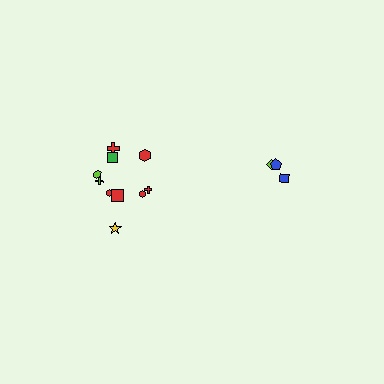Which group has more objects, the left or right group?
The left group.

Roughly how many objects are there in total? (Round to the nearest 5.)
Roughly 15 objects in total.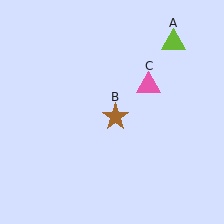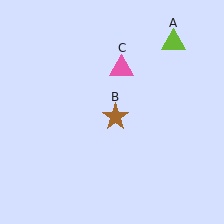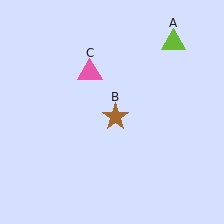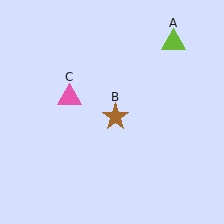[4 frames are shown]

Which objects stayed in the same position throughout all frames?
Lime triangle (object A) and brown star (object B) remained stationary.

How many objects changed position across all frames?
1 object changed position: pink triangle (object C).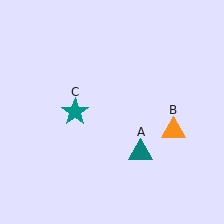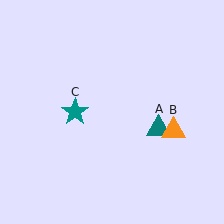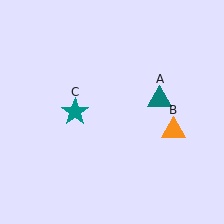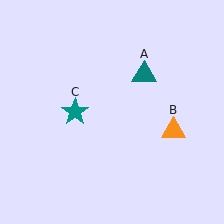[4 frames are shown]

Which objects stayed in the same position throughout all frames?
Orange triangle (object B) and teal star (object C) remained stationary.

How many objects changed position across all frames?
1 object changed position: teal triangle (object A).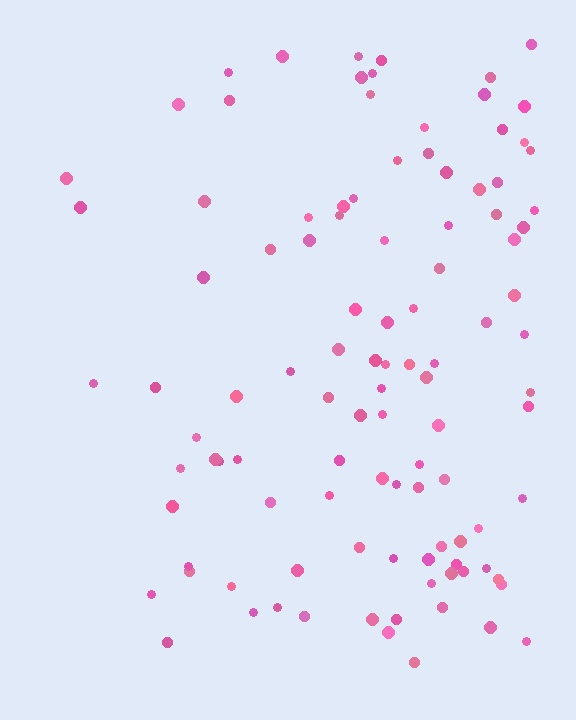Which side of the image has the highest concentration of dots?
The right.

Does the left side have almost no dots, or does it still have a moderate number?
Still a moderate number, just noticeably fewer than the right.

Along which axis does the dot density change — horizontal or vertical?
Horizontal.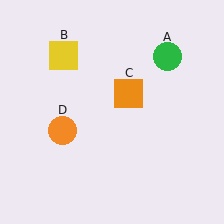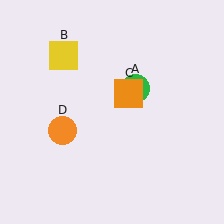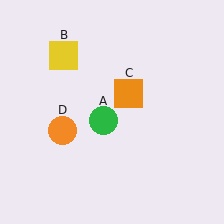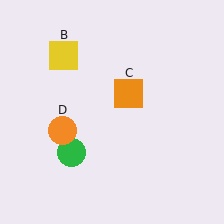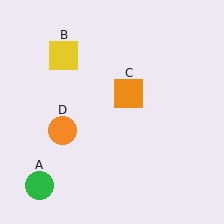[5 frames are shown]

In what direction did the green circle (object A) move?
The green circle (object A) moved down and to the left.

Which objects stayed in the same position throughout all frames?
Yellow square (object B) and orange square (object C) and orange circle (object D) remained stationary.